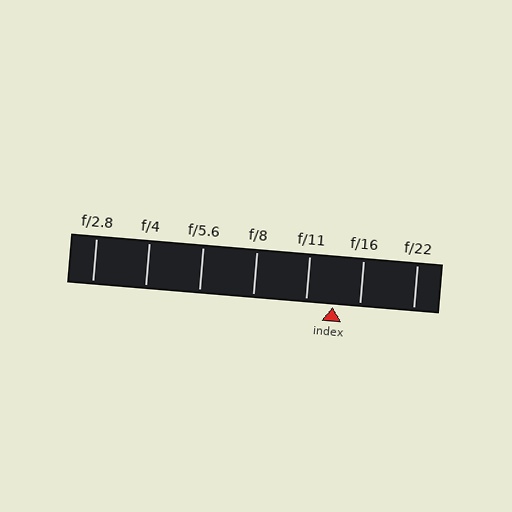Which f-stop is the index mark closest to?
The index mark is closest to f/16.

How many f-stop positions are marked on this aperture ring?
There are 7 f-stop positions marked.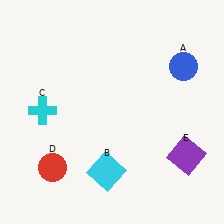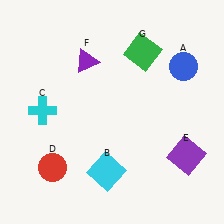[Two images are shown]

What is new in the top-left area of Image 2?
A purple triangle (F) was added in the top-left area of Image 2.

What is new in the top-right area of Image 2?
A green square (G) was added in the top-right area of Image 2.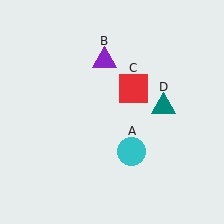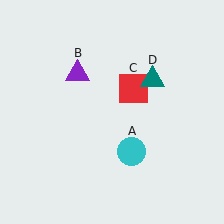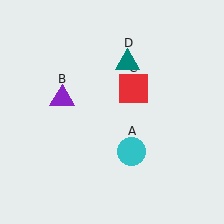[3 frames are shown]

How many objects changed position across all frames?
2 objects changed position: purple triangle (object B), teal triangle (object D).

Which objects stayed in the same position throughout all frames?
Cyan circle (object A) and red square (object C) remained stationary.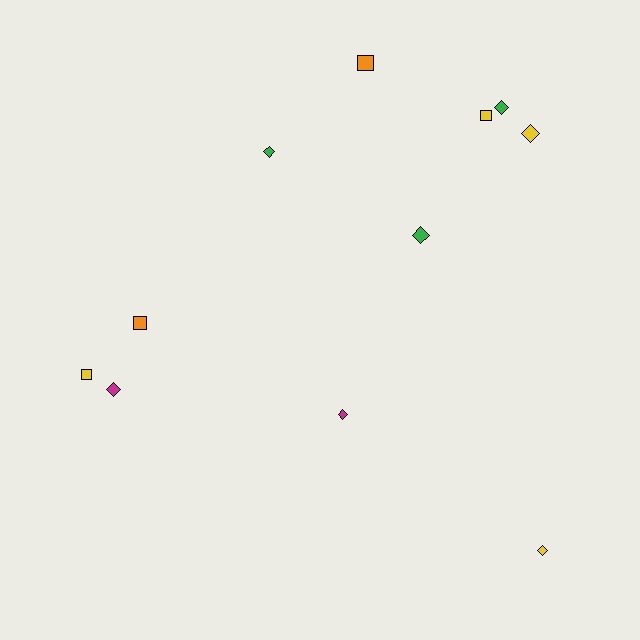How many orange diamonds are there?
There are no orange diamonds.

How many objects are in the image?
There are 11 objects.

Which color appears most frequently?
Yellow, with 4 objects.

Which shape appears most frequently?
Diamond, with 7 objects.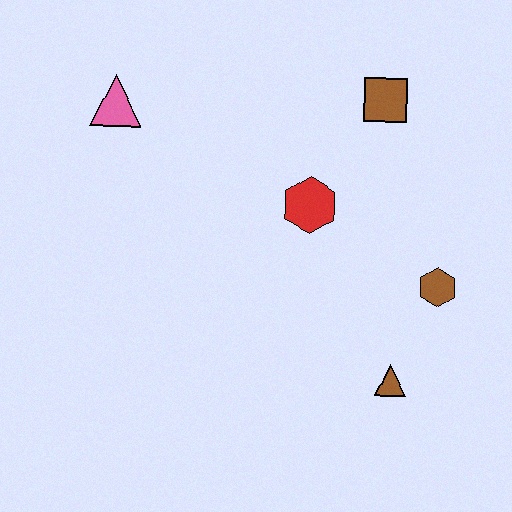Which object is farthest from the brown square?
The brown triangle is farthest from the brown square.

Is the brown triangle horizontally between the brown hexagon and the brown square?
Yes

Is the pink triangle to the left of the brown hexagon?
Yes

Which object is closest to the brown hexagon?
The brown triangle is closest to the brown hexagon.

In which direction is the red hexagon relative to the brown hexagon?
The red hexagon is to the left of the brown hexagon.